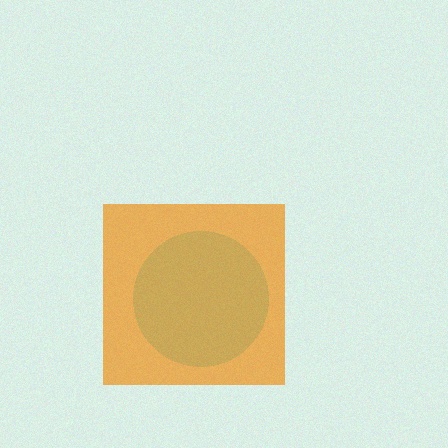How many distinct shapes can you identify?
There are 2 distinct shapes: a cyan circle, an orange square.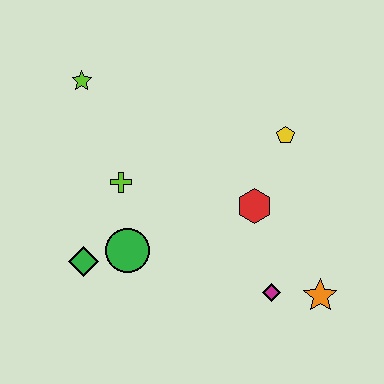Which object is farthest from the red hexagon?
The lime star is farthest from the red hexagon.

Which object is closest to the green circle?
The green diamond is closest to the green circle.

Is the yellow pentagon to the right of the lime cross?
Yes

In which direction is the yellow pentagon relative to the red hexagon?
The yellow pentagon is above the red hexagon.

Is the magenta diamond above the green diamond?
No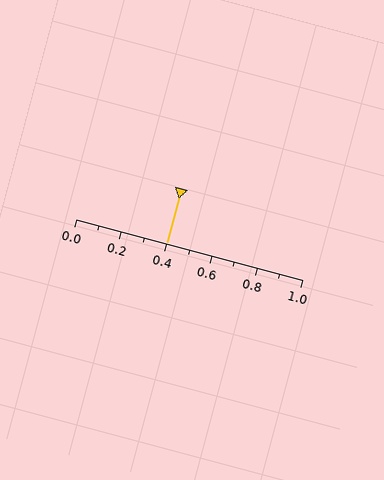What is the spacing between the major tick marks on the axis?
The major ticks are spaced 0.2 apart.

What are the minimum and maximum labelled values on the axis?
The axis runs from 0.0 to 1.0.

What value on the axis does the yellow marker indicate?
The marker indicates approximately 0.4.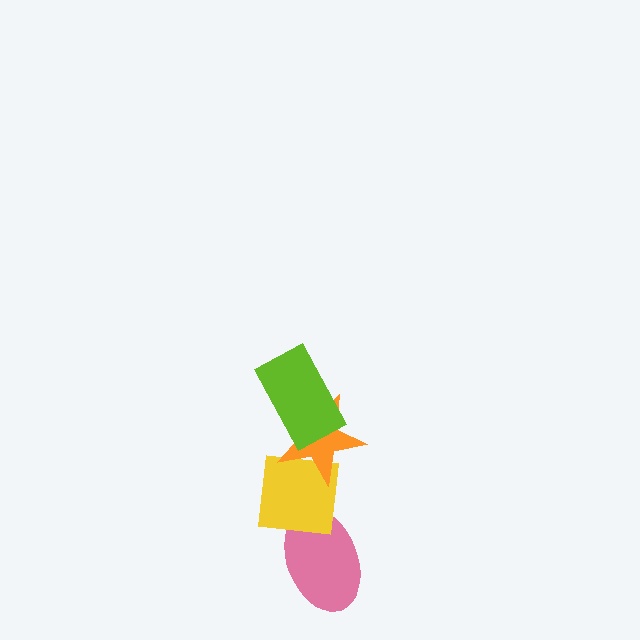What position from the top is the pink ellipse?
The pink ellipse is 4th from the top.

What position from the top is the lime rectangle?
The lime rectangle is 1st from the top.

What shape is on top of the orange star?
The lime rectangle is on top of the orange star.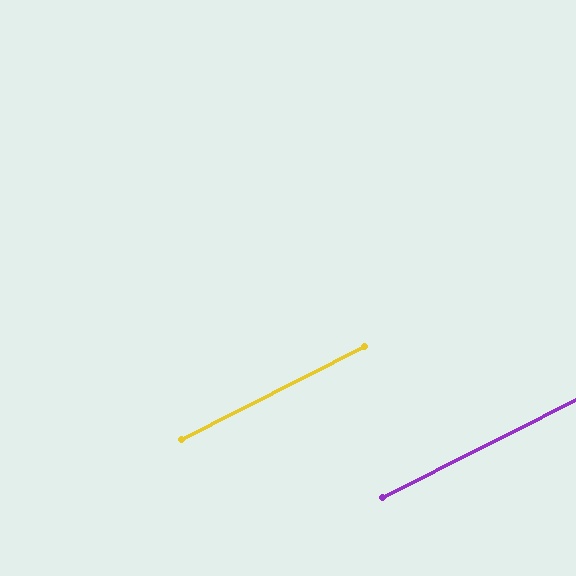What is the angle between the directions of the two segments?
Approximately 0 degrees.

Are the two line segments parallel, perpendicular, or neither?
Parallel — their directions differ by only 0.1°.